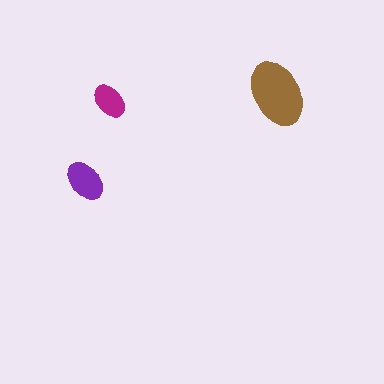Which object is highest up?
The brown ellipse is topmost.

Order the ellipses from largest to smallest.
the brown one, the purple one, the magenta one.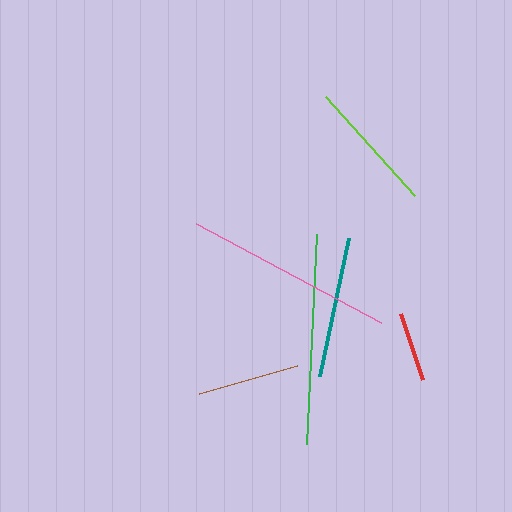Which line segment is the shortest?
The red line is the shortest at approximately 70 pixels.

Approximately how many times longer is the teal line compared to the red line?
The teal line is approximately 2.0 times the length of the red line.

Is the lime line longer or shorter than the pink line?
The pink line is longer than the lime line.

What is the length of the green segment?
The green segment is approximately 210 pixels long.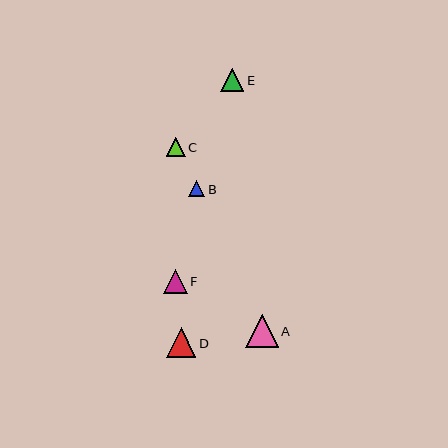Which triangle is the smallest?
Triangle B is the smallest with a size of approximately 16 pixels.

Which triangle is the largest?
Triangle A is the largest with a size of approximately 32 pixels.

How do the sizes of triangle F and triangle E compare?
Triangle F and triangle E are approximately the same size.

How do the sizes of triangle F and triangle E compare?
Triangle F and triangle E are approximately the same size.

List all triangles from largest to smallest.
From largest to smallest: A, D, F, E, C, B.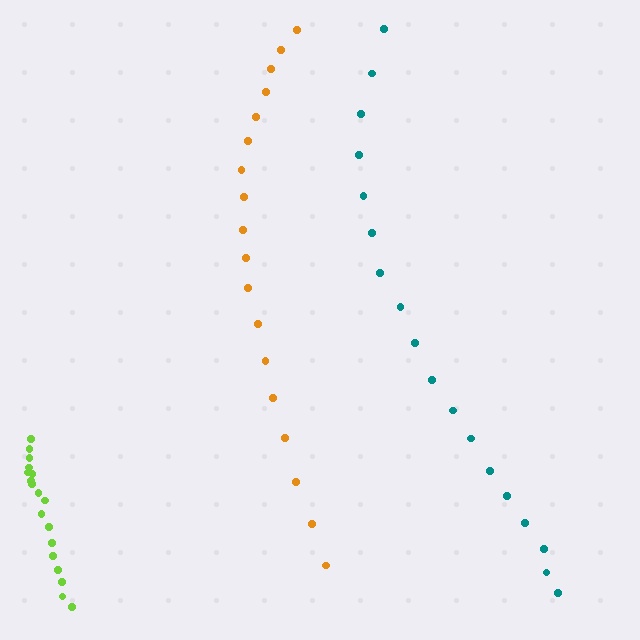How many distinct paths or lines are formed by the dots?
There are 3 distinct paths.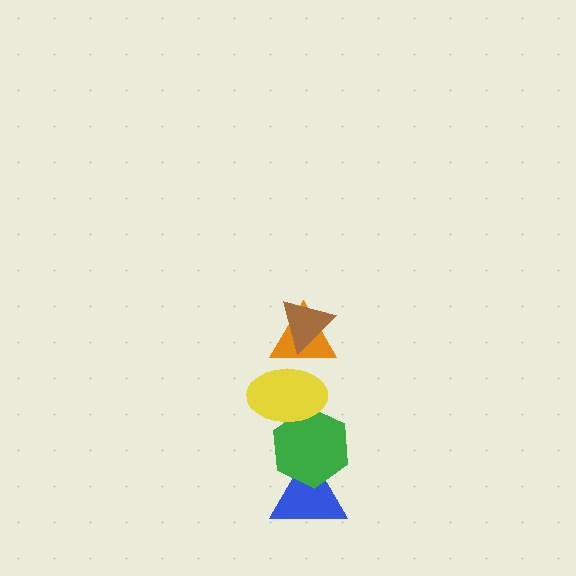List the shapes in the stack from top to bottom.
From top to bottom: the brown triangle, the orange triangle, the yellow ellipse, the green hexagon, the blue triangle.